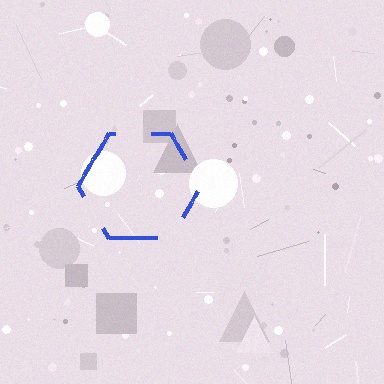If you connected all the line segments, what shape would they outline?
They would outline a hexagon.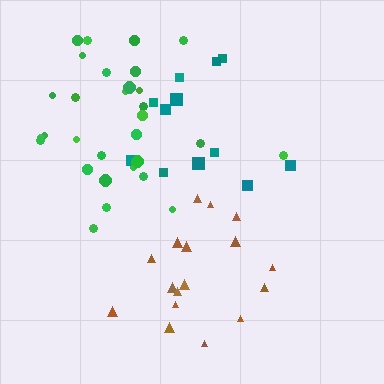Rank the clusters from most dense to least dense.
teal, green, brown.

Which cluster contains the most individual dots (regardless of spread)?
Green (30).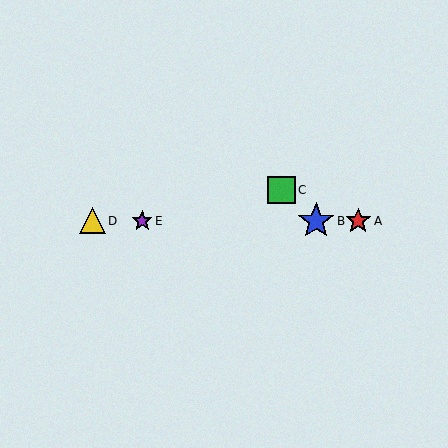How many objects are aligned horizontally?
4 objects (A, B, D, E) are aligned horizontally.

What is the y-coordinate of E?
Object E is at y≈221.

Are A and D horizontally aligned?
Yes, both are at y≈221.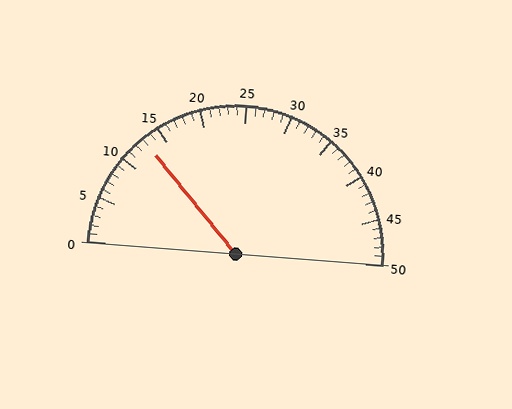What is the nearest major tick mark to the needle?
The nearest major tick mark is 15.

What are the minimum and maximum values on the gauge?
The gauge ranges from 0 to 50.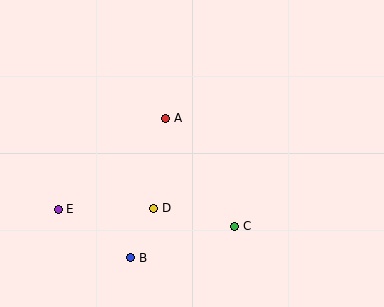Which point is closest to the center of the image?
Point A at (166, 118) is closest to the center.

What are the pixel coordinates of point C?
Point C is at (235, 226).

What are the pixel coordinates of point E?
Point E is at (58, 209).